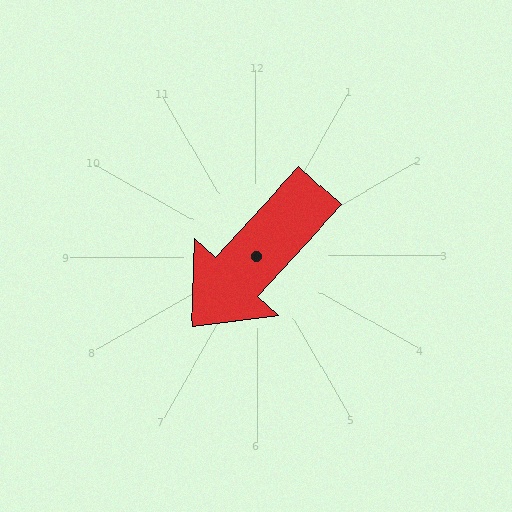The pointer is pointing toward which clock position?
Roughly 7 o'clock.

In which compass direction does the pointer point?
Southwest.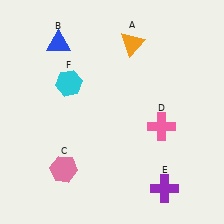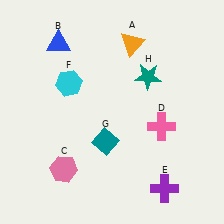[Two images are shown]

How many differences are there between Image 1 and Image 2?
There are 2 differences between the two images.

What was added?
A teal diamond (G), a teal star (H) were added in Image 2.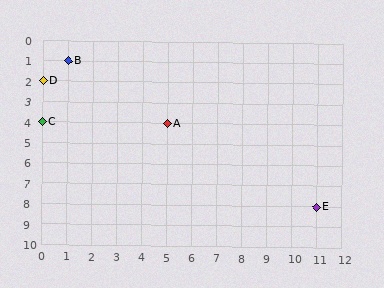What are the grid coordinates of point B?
Point B is at grid coordinates (1, 1).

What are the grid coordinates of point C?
Point C is at grid coordinates (0, 4).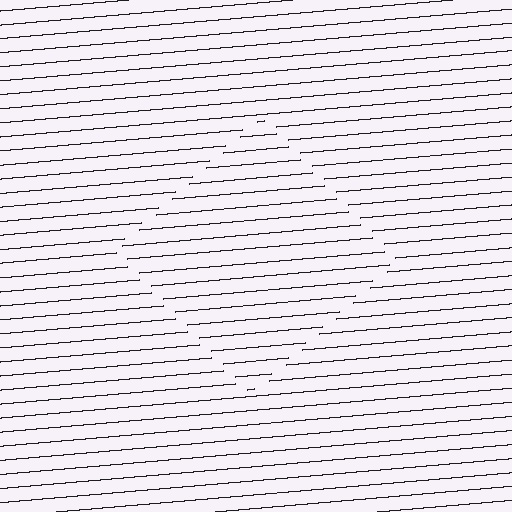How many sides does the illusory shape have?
4 sides — the line-ends trace a square.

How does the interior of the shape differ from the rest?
The interior of the shape contains the same grating, shifted by half a period — the contour is defined by the phase discontinuity where line-ends from the inner and outer gratings abut.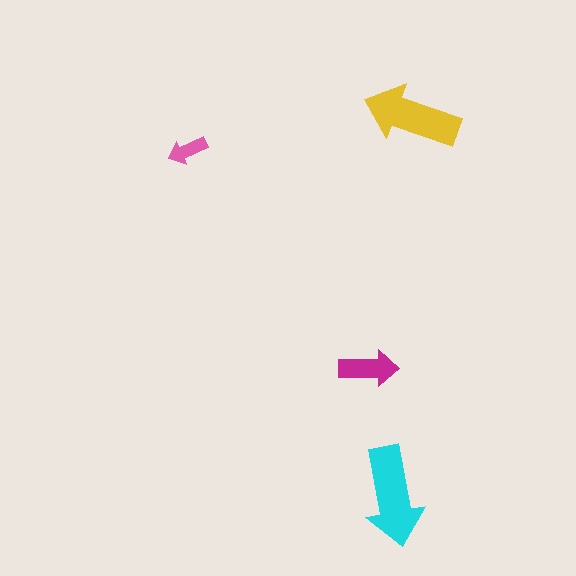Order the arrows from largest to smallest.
the cyan one, the yellow one, the magenta one, the pink one.